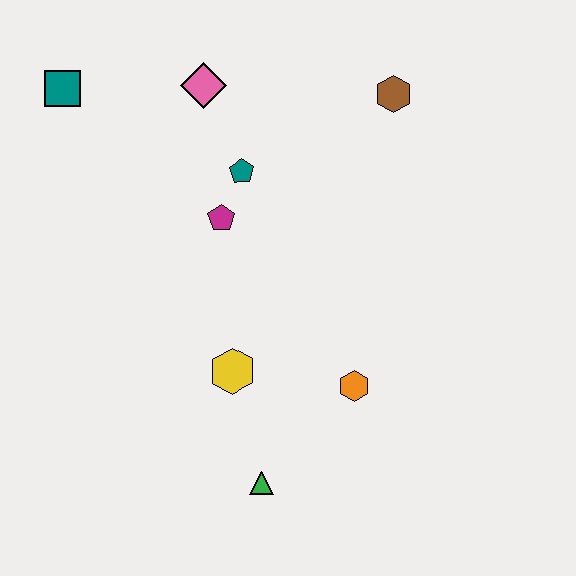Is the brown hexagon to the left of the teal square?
No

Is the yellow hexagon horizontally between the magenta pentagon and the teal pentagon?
Yes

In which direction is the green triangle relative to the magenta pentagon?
The green triangle is below the magenta pentagon.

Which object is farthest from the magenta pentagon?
The green triangle is farthest from the magenta pentagon.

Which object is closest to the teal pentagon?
The magenta pentagon is closest to the teal pentagon.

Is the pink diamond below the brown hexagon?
No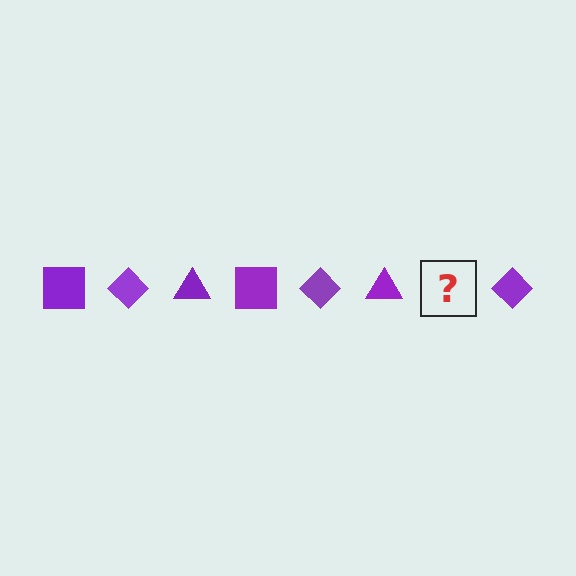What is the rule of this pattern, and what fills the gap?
The rule is that the pattern cycles through square, diamond, triangle shapes in purple. The gap should be filled with a purple square.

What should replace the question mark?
The question mark should be replaced with a purple square.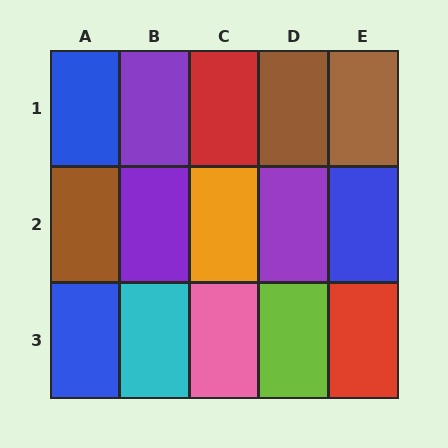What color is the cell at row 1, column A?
Blue.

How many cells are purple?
3 cells are purple.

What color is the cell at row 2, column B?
Purple.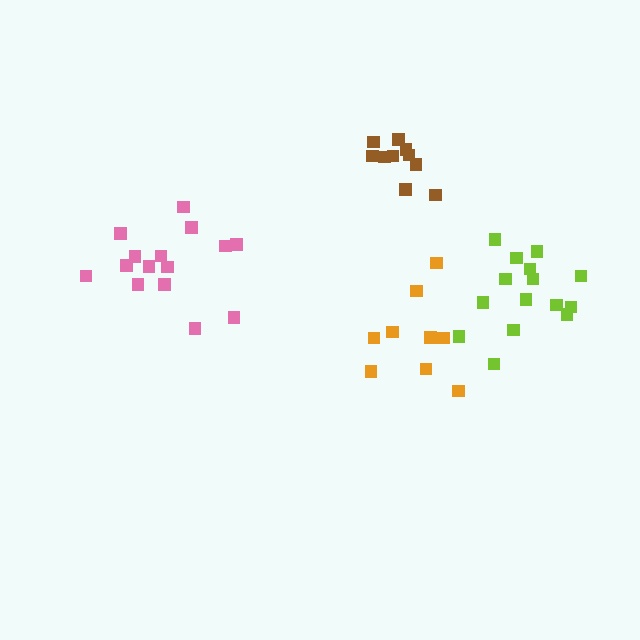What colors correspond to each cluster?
The clusters are colored: pink, brown, orange, lime.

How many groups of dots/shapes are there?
There are 4 groups.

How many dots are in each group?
Group 1: 15 dots, Group 2: 11 dots, Group 3: 10 dots, Group 4: 15 dots (51 total).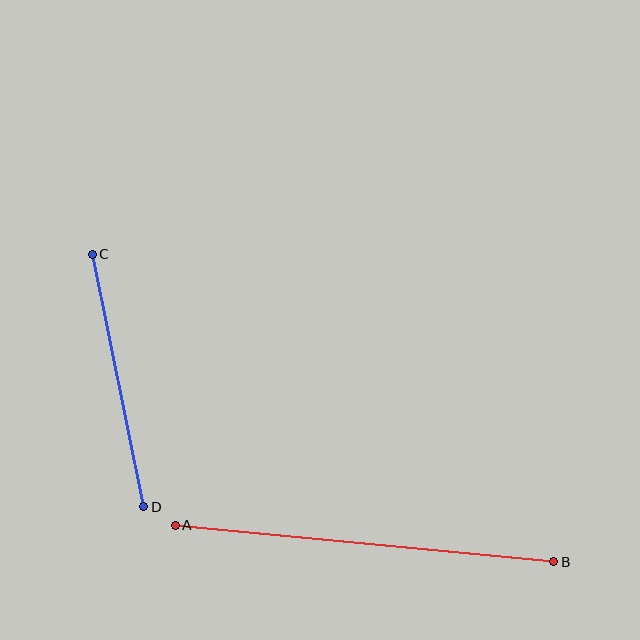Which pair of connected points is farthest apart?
Points A and B are farthest apart.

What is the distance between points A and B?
The distance is approximately 380 pixels.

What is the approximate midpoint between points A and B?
The midpoint is at approximately (365, 544) pixels.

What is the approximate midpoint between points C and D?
The midpoint is at approximately (118, 381) pixels.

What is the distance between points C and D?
The distance is approximately 258 pixels.